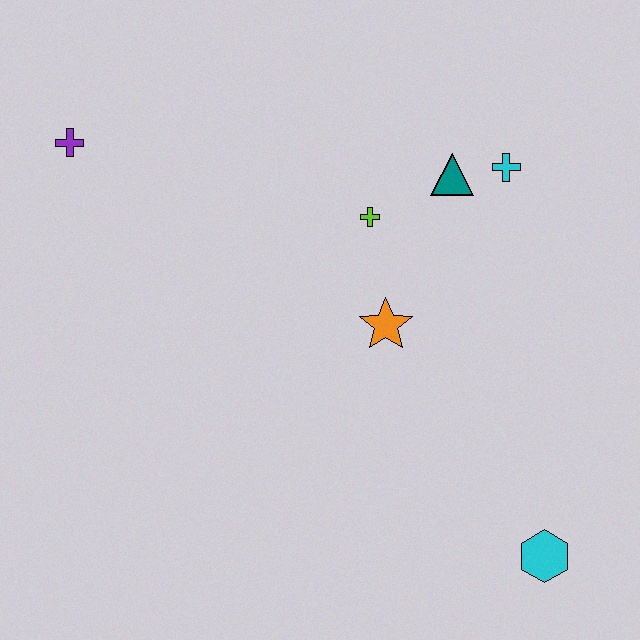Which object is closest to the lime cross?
The teal triangle is closest to the lime cross.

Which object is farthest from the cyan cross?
The purple cross is farthest from the cyan cross.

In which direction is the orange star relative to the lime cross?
The orange star is below the lime cross.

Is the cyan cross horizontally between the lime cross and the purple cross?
No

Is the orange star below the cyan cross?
Yes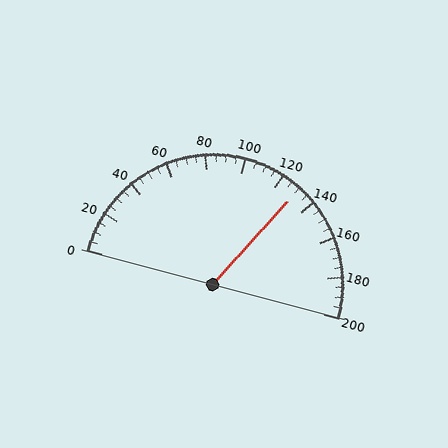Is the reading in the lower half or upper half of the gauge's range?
The reading is in the upper half of the range (0 to 200).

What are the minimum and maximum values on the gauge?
The gauge ranges from 0 to 200.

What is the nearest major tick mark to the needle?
The nearest major tick mark is 120.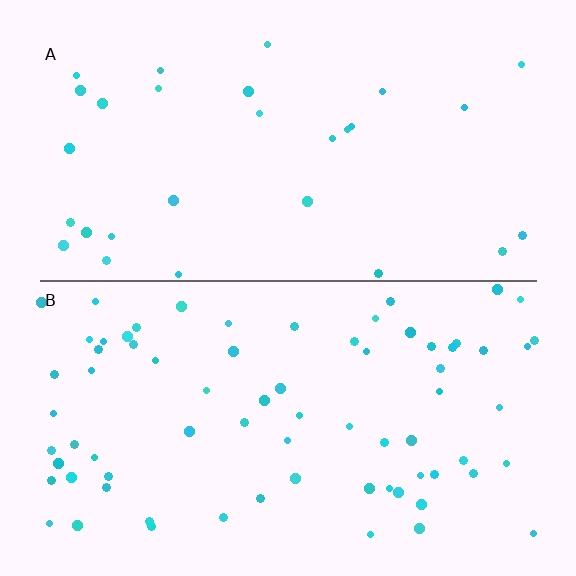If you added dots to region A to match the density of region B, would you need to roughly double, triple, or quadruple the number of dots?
Approximately triple.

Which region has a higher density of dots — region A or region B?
B (the bottom).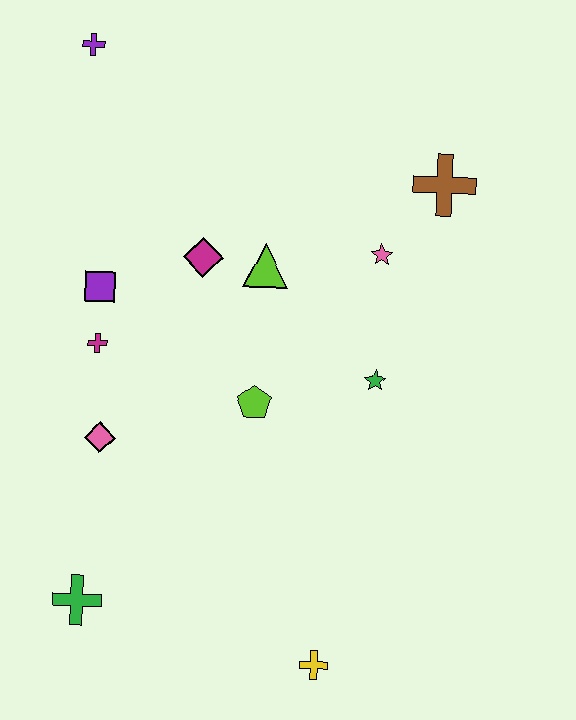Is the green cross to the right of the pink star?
No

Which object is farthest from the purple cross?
The yellow cross is farthest from the purple cross.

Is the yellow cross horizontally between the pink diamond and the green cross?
No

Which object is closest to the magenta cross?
The purple square is closest to the magenta cross.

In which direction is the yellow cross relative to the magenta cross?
The yellow cross is below the magenta cross.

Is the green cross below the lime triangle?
Yes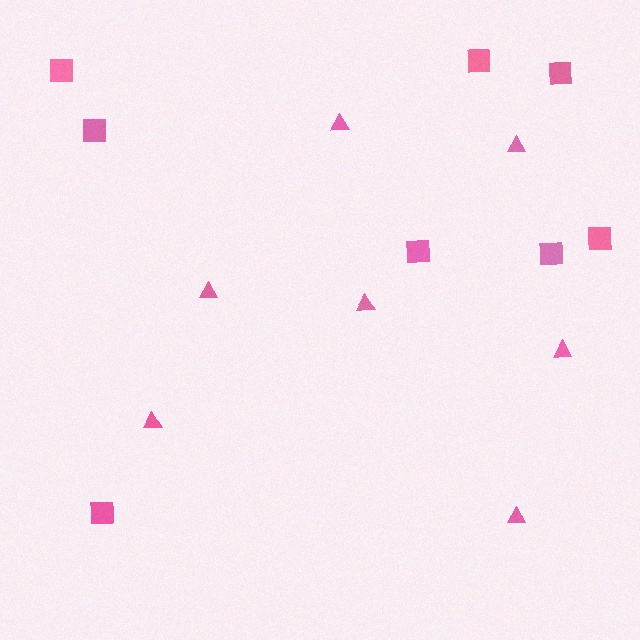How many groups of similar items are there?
There are 2 groups: one group of triangles (7) and one group of squares (8).